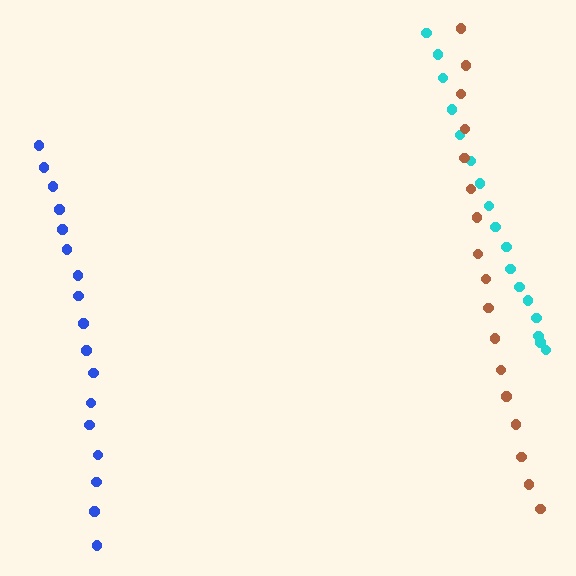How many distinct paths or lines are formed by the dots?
There are 3 distinct paths.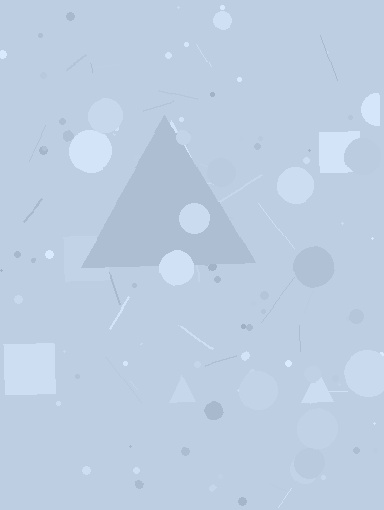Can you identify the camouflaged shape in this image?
The camouflaged shape is a triangle.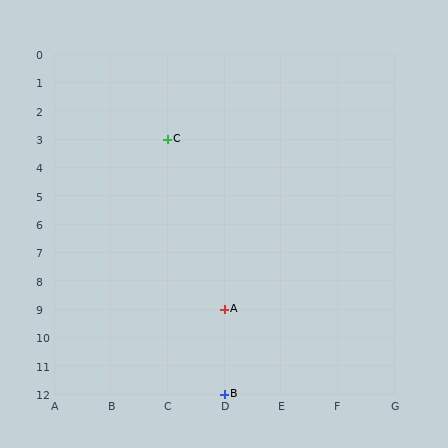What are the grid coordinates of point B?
Point B is at grid coordinates (D, 12).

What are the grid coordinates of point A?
Point A is at grid coordinates (D, 9).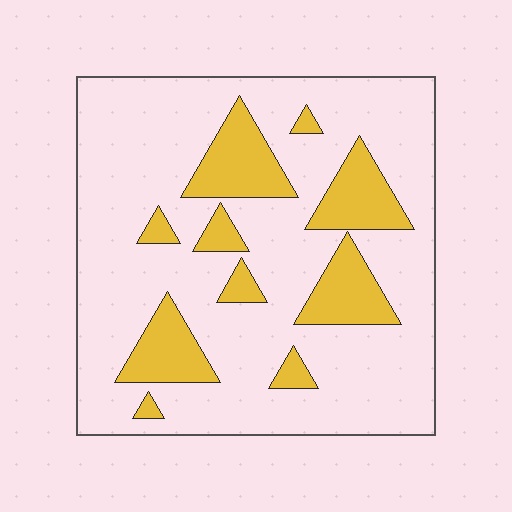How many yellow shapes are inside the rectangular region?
10.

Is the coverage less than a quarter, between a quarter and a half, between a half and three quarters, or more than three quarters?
Less than a quarter.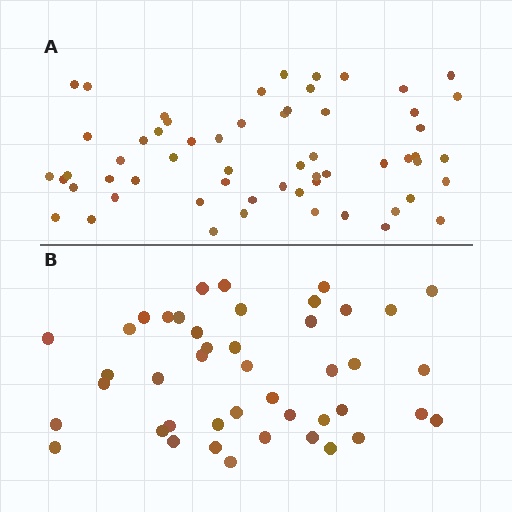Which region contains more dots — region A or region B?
Region A (the top region) has more dots.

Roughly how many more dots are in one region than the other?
Region A has approximately 15 more dots than region B.